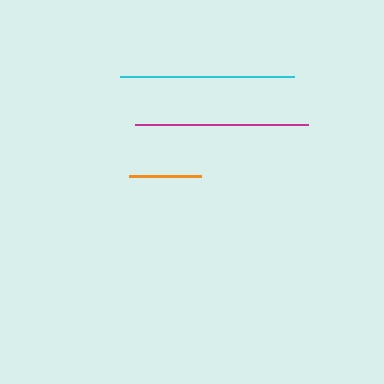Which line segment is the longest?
The cyan line is the longest at approximately 174 pixels.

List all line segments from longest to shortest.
From longest to shortest: cyan, magenta, orange.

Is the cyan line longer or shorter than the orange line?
The cyan line is longer than the orange line.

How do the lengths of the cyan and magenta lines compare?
The cyan and magenta lines are approximately the same length.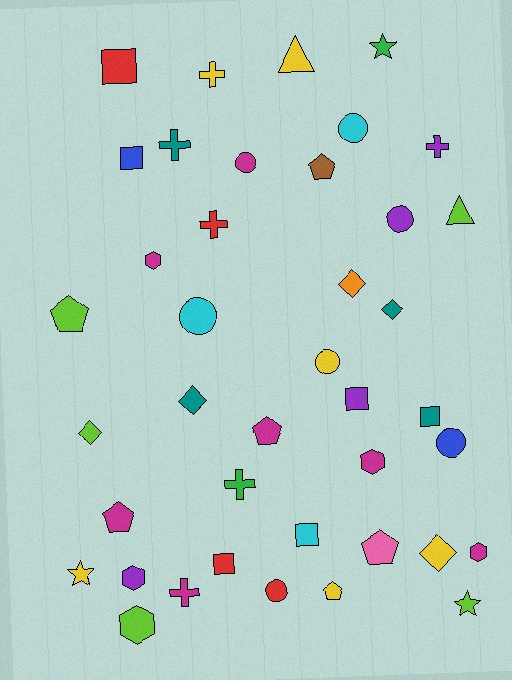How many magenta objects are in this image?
There are 7 magenta objects.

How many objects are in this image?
There are 40 objects.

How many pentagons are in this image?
There are 6 pentagons.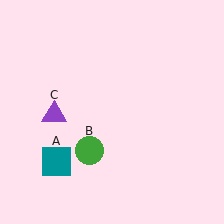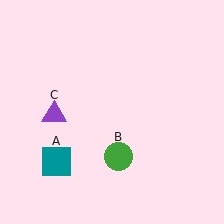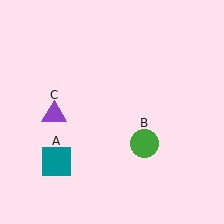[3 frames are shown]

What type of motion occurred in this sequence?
The green circle (object B) rotated counterclockwise around the center of the scene.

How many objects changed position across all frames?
1 object changed position: green circle (object B).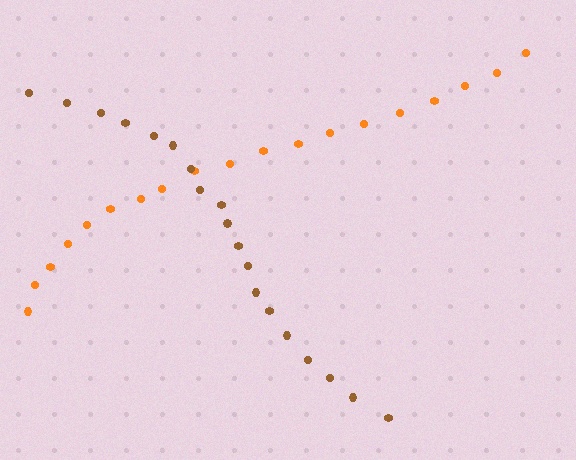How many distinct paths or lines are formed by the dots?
There are 2 distinct paths.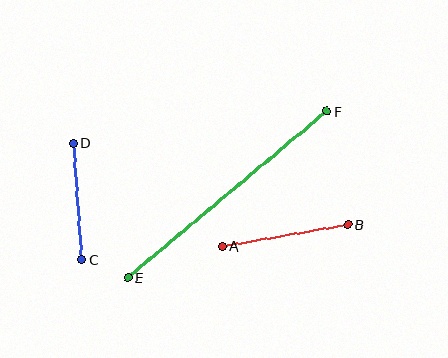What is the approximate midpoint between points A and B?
The midpoint is at approximately (285, 235) pixels.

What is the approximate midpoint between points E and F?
The midpoint is at approximately (228, 194) pixels.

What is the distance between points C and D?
The distance is approximately 117 pixels.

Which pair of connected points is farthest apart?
Points E and F are farthest apart.